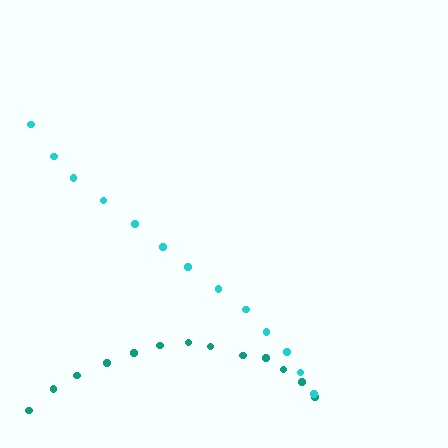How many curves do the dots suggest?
There are 2 distinct paths.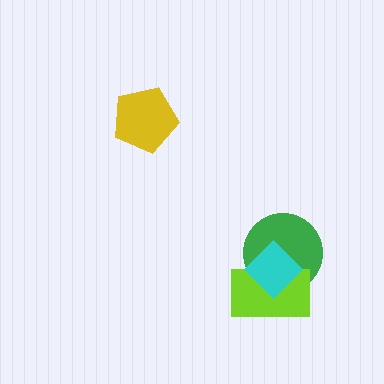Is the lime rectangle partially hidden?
Yes, it is partially covered by another shape.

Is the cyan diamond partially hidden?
No, no other shape covers it.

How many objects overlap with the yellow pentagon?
0 objects overlap with the yellow pentagon.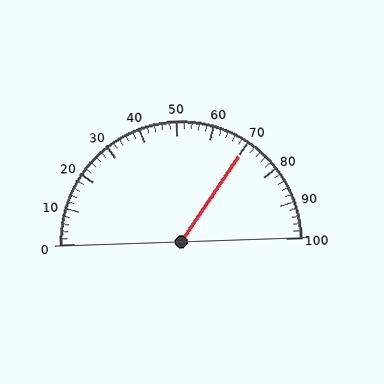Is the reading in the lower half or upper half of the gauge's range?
The reading is in the upper half of the range (0 to 100).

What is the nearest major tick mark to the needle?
The nearest major tick mark is 70.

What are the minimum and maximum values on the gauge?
The gauge ranges from 0 to 100.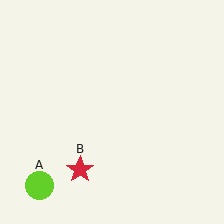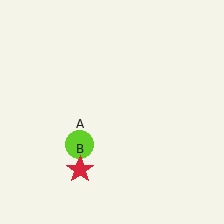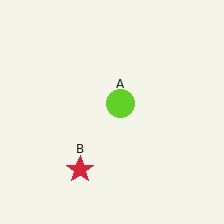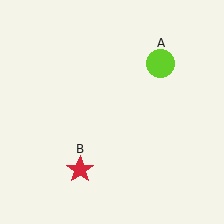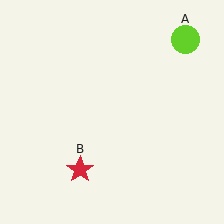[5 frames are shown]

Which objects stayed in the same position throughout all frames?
Red star (object B) remained stationary.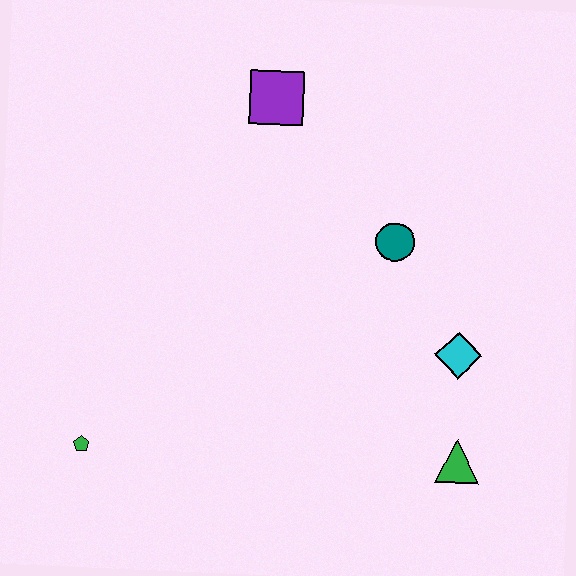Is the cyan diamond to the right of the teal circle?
Yes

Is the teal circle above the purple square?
No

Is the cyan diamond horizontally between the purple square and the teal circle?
No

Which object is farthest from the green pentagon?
The purple square is farthest from the green pentagon.